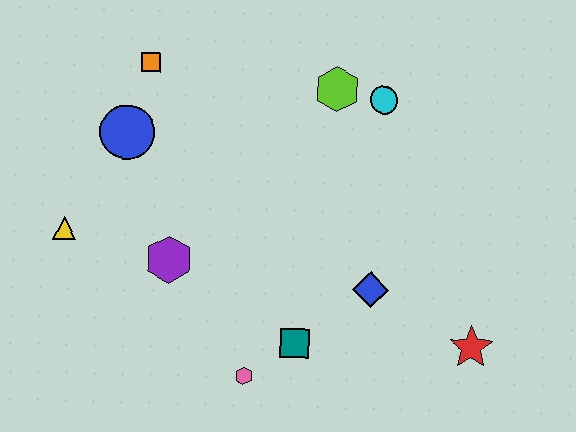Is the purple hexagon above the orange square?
No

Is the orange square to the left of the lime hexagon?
Yes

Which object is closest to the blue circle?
The orange square is closest to the blue circle.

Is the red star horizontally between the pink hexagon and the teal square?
No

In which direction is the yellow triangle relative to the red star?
The yellow triangle is to the left of the red star.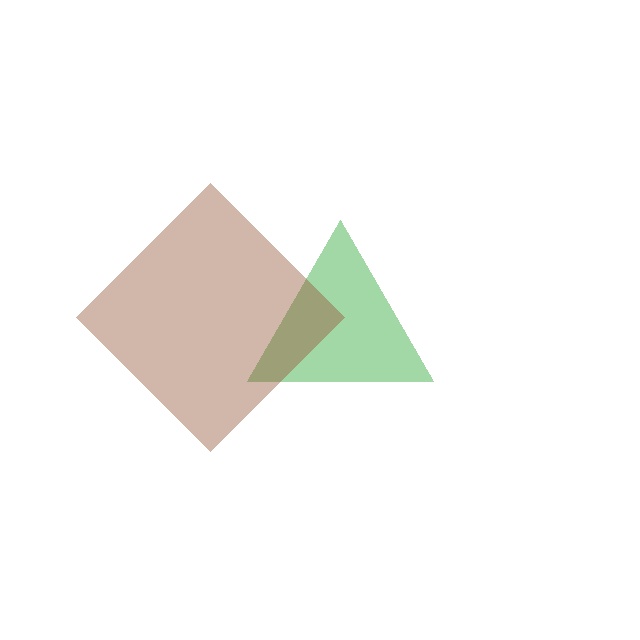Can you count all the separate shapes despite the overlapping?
Yes, there are 2 separate shapes.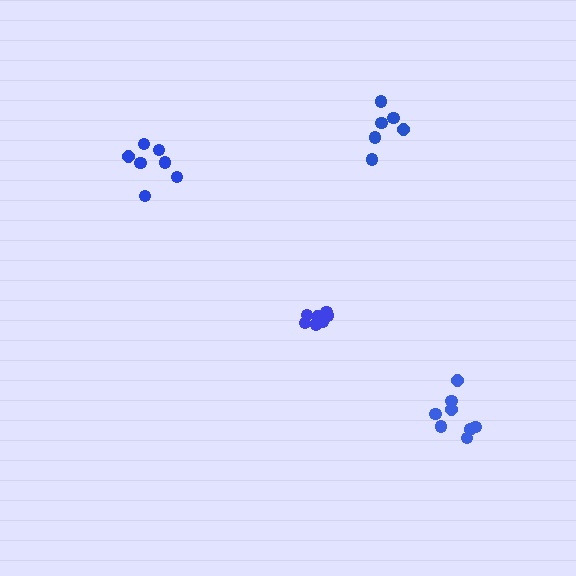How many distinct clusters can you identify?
There are 4 distinct clusters.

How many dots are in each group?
Group 1: 7 dots, Group 2: 7 dots, Group 3: 8 dots, Group 4: 6 dots (28 total).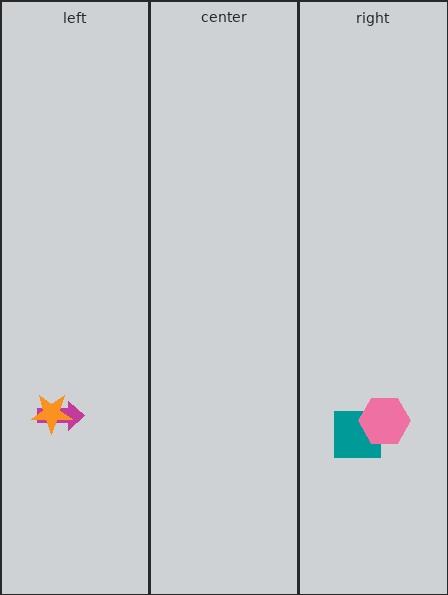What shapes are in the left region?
The magenta arrow, the orange star.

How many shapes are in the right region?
2.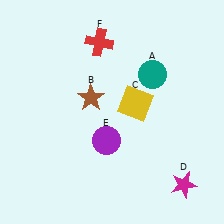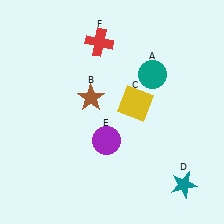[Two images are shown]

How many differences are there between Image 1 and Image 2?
There is 1 difference between the two images.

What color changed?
The star (D) changed from magenta in Image 1 to teal in Image 2.